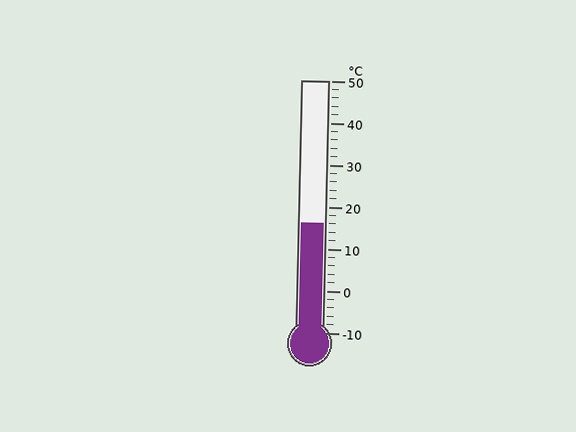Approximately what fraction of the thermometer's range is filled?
The thermometer is filled to approximately 45% of its range.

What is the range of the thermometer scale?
The thermometer scale ranges from -10°C to 50°C.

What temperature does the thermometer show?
The thermometer shows approximately 16°C.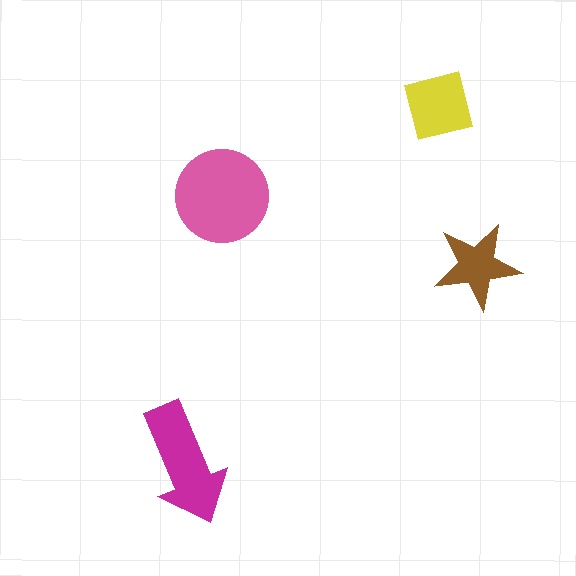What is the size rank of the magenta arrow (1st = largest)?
2nd.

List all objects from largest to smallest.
The pink circle, the magenta arrow, the yellow square, the brown star.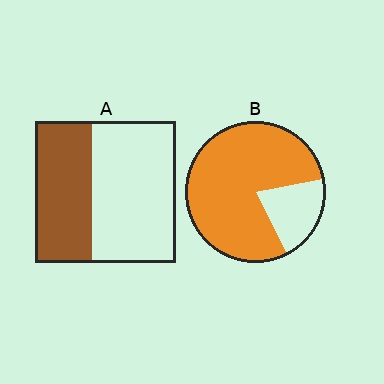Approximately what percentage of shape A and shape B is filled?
A is approximately 40% and B is approximately 80%.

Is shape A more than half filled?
No.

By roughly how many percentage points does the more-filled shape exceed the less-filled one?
By roughly 40 percentage points (B over A).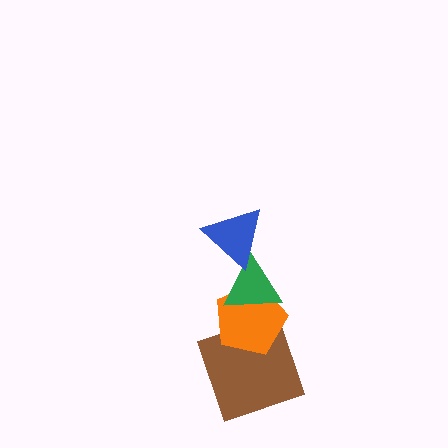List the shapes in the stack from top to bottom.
From top to bottom: the blue triangle, the green triangle, the orange pentagon, the brown square.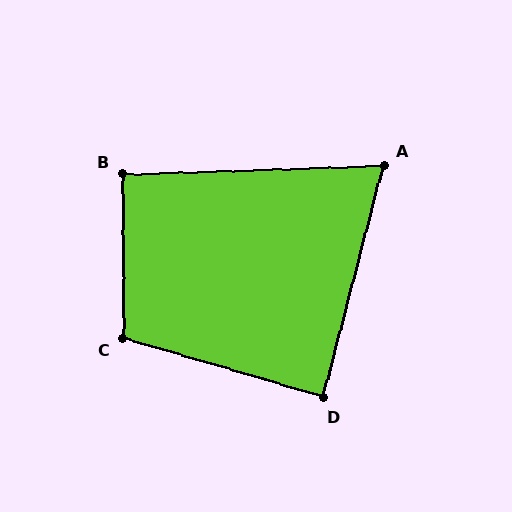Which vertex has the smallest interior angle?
A, at approximately 73 degrees.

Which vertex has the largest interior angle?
C, at approximately 107 degrees.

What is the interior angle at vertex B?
Approximately 92 degrees (approximately right).